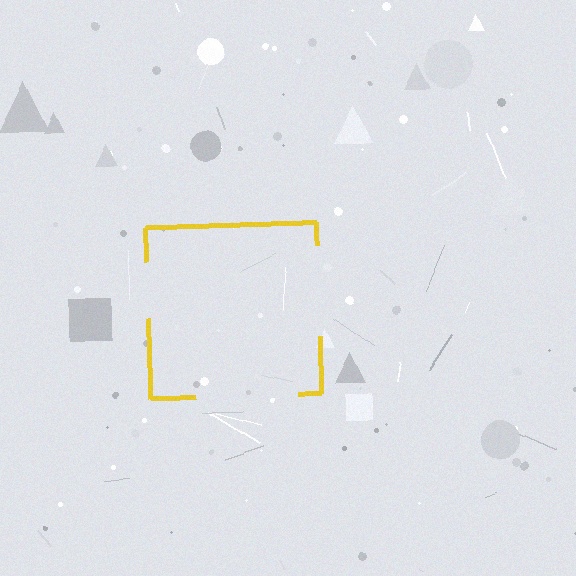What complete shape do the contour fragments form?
The contour fragments form a square.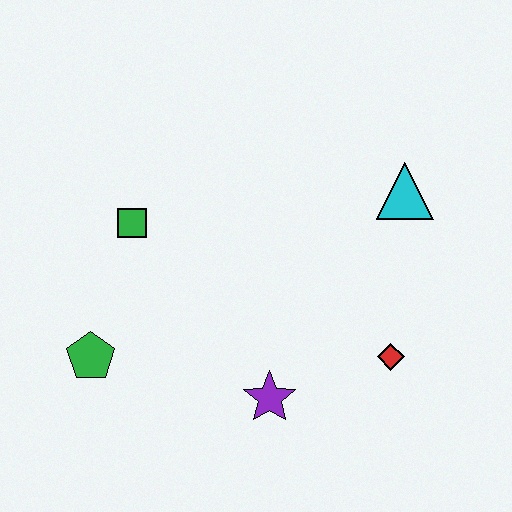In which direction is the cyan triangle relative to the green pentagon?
The cyan triangle is to the right of the green pentagon.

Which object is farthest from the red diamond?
The green pentagon is farthest from the red diamond.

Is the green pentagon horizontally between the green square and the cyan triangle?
No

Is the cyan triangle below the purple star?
No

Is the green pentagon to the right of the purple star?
No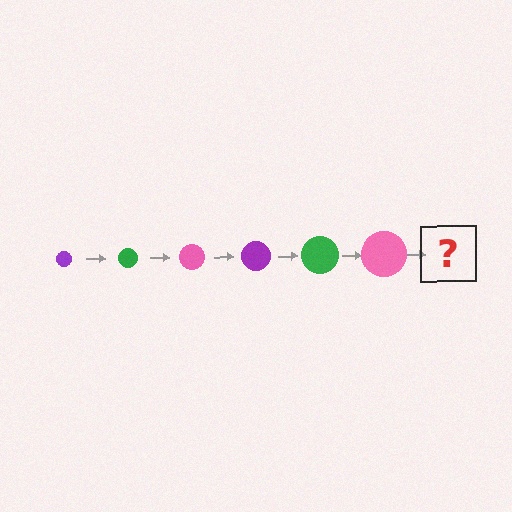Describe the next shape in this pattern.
It should be a purple circle, larger than the previous one.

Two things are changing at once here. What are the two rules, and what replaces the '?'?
The two rules are that the circle grows larger each step and the color cycles through purple, green, and pink. The '?' should be a purple circle, larger than the previous one.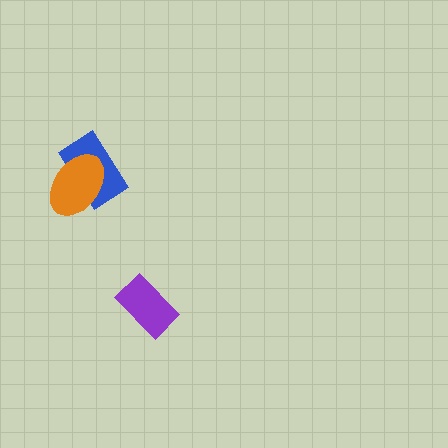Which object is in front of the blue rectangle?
The orange ellipse is in front of the blue rectangle.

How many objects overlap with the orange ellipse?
1 object overlaps with the orange ellipse.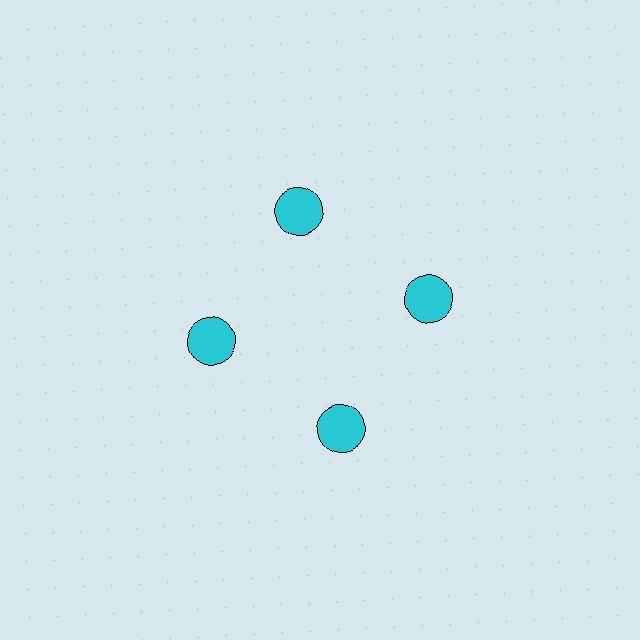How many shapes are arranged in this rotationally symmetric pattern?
There are 4 shapes, arranged in 4 groups of 1.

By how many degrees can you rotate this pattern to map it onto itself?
The pattern maps onto itself every 90 degrees of rotation.